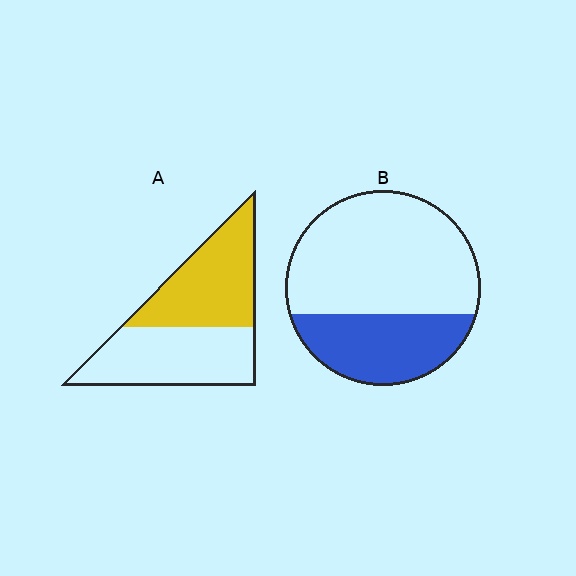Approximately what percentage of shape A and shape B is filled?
A is approximately 50% and B is approximately 35%.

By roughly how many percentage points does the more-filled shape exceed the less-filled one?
By roughly 15 percentage points (A over B).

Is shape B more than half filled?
No.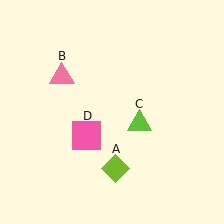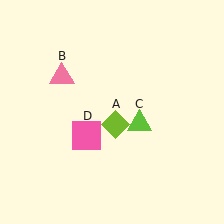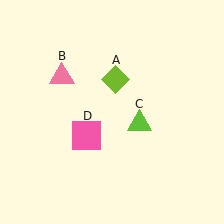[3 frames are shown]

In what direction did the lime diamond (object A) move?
The lime diamond (object A) moved up.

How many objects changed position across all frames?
1 object changed position: lime diamond (object A).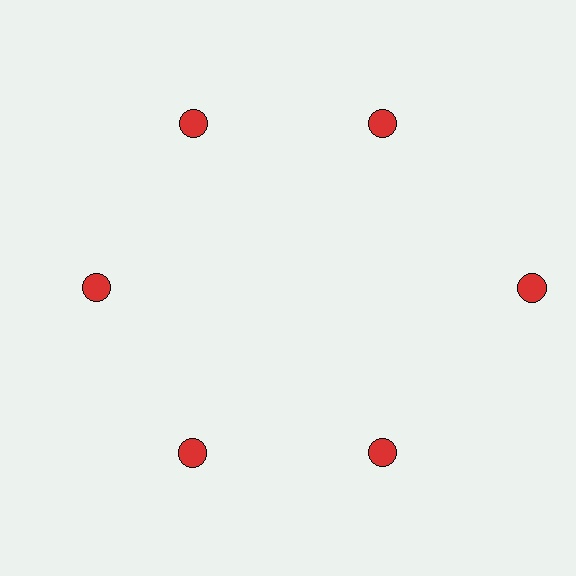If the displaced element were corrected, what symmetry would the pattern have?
It would have 6-fold rotational symmetry — the pattern would map onto itself every 60 degrees.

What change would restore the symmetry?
The symmetry would be restored by moving it inward, back onto the ring so that all 6 circles sit at equal angles and equal distance from the center.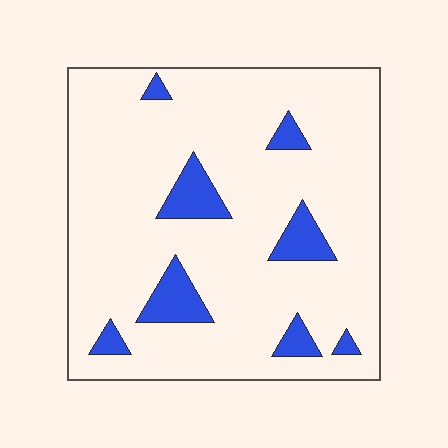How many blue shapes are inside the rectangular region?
8.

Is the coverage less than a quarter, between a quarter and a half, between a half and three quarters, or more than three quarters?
Less than a quarter.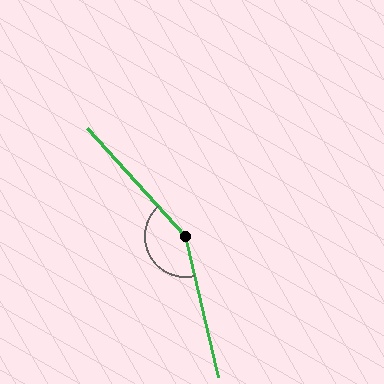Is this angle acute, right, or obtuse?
It is obtuse.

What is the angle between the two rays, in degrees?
Approximately 151 degrees.